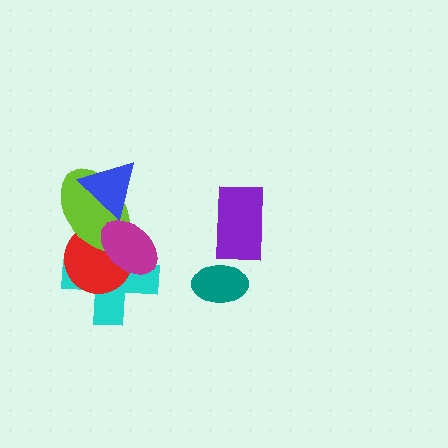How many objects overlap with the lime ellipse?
4 objects overlap with the lime ellipse.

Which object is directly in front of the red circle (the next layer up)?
The lime ellipse is directly in front of the red circle.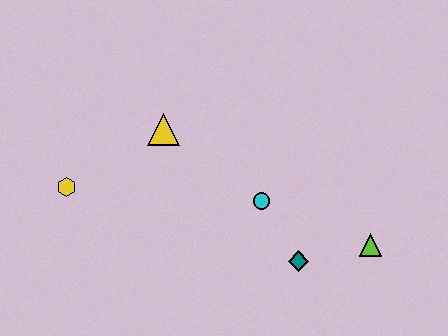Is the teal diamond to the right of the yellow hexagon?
Yes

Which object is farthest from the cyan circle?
The yellow hexagon is farthest from the cyan circle.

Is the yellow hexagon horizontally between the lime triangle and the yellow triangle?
No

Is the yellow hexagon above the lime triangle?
Yes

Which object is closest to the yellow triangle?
The yellow hexagon is closest to the yellow triangle.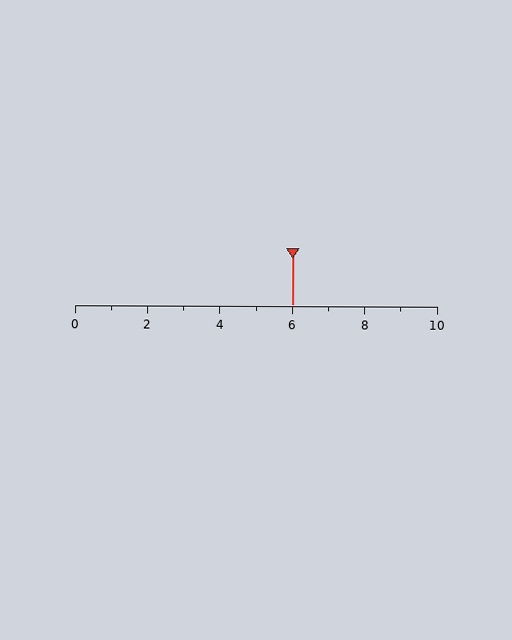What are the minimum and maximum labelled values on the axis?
The axis runs from 0 to 10.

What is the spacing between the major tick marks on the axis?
The major ticks are spaced 2 apart.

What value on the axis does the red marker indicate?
The marker indicates approximately 6.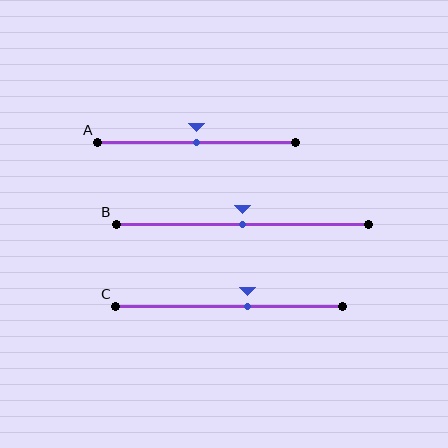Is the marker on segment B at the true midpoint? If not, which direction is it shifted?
Yes, the marker on segment B is at the true midpoint.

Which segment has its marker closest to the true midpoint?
Segment A has its marker closest to the true midpoint.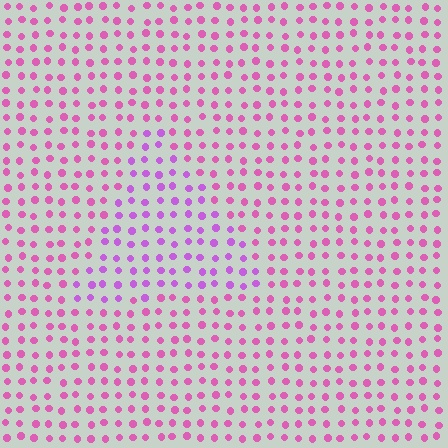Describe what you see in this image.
The image is filled with small pink elements in a uniform arrangement. A triangle-shaped region is visible where the elements are tinted to a slightly different hue, forming a subtle color boundary.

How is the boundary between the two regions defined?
The boundary is defined purely by a slight shift in hue (about 30 degrees). Spacing, size, and orientation are identical on both sides.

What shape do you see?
I see a triangle.